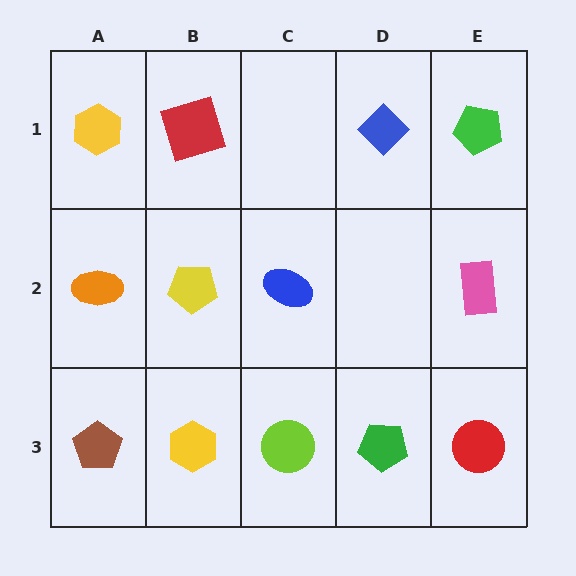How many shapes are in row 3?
5 shapes.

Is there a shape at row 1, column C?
No, that cell is empty.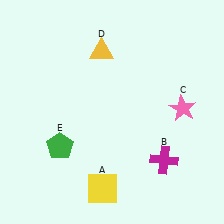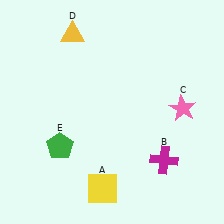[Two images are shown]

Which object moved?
The yellow triangle (D) moved left.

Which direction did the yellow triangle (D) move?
The yellow triangle (D) moved left.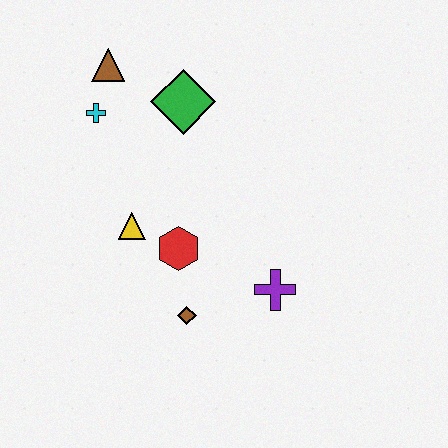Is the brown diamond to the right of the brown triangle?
Yes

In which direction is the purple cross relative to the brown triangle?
The purple cross is below the brown triangle.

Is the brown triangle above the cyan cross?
Yes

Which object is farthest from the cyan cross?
The purple cross is farthest from the cyan cross.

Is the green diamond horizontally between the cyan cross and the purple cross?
Yes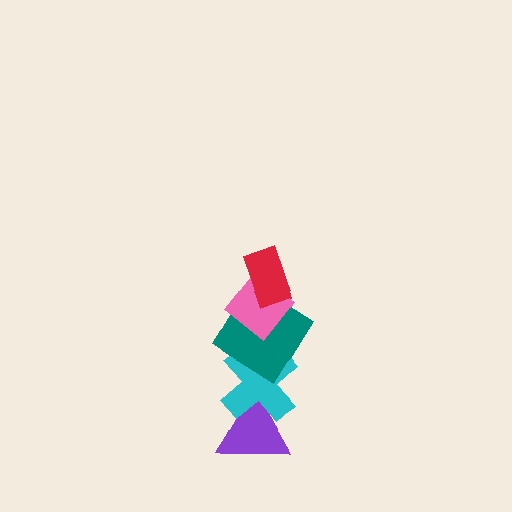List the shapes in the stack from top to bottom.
From top to bottom: the red rectangle, the pink diamond, the teal diamond, the cyan cross, the purple triangle.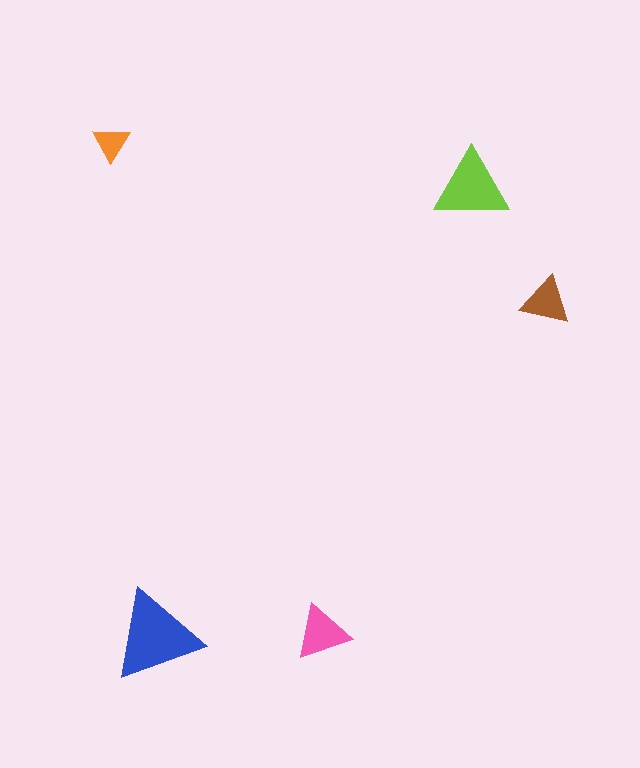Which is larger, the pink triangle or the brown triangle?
The pink one.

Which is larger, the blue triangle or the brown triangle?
The blue one.